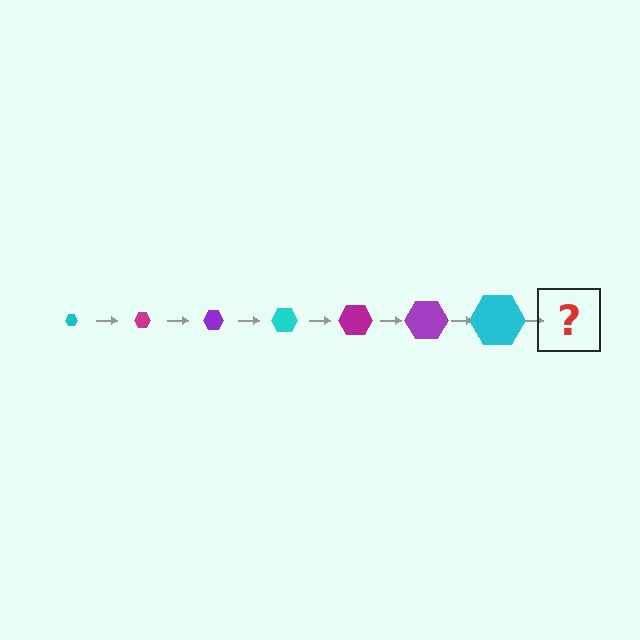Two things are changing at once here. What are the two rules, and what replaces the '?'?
The two rules are that the hexagon grows larger each step and the color cycles through cyan, magenta, and purple. The '?' should be a magenta hexagon, larger than the previous one.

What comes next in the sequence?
The next element should be a magenta hexagon, larger than the previous one.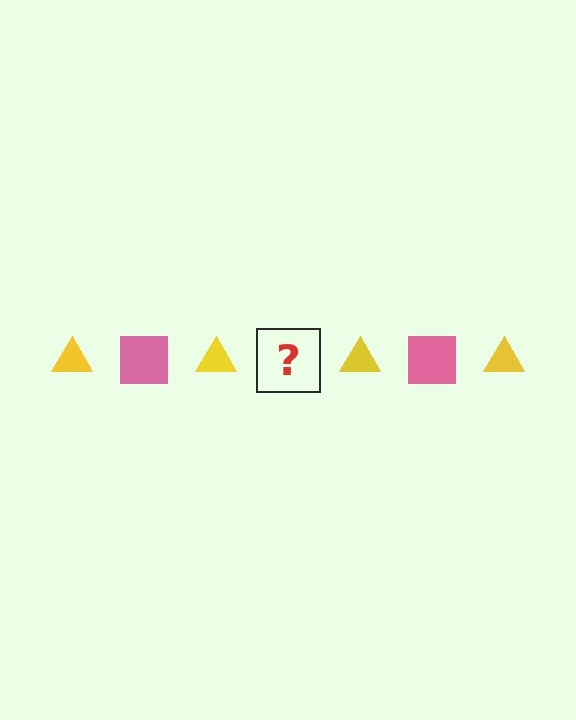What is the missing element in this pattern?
The missing element is a pink square.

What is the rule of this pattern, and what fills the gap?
The rule is that the pattern alternates between yellow triangle and pink square. The gap should be filled with a pink square.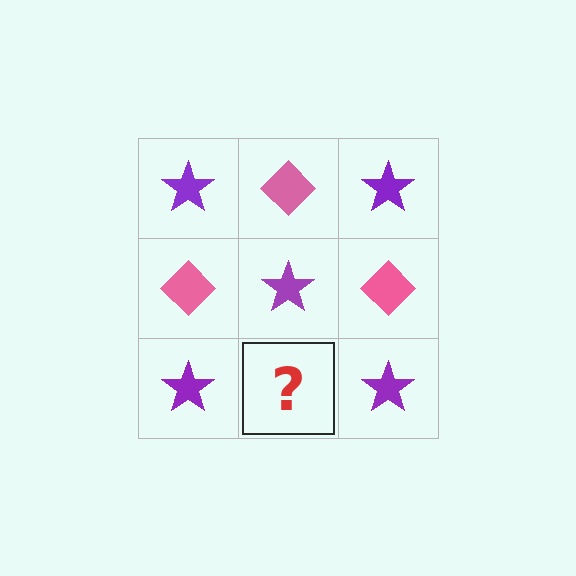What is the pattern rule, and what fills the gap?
The rule is that it alternates purple star and pink diamond in a checkerboard pattern. The gap should be filled with a pink diamond.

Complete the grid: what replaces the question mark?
The question mark should be replaced with a pink diamond.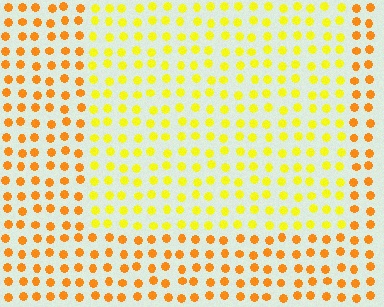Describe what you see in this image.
The image is filled with small orange elements in a uniform arrangement. A rectangle-shaped region is visible where the elements are tinted to a slightly different hue, forming a subtle color boundary.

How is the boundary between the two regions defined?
The boundary is defined purely by a slight shift in hue (about 31 degrees). Spacing, size, and orientation are identical on both sides.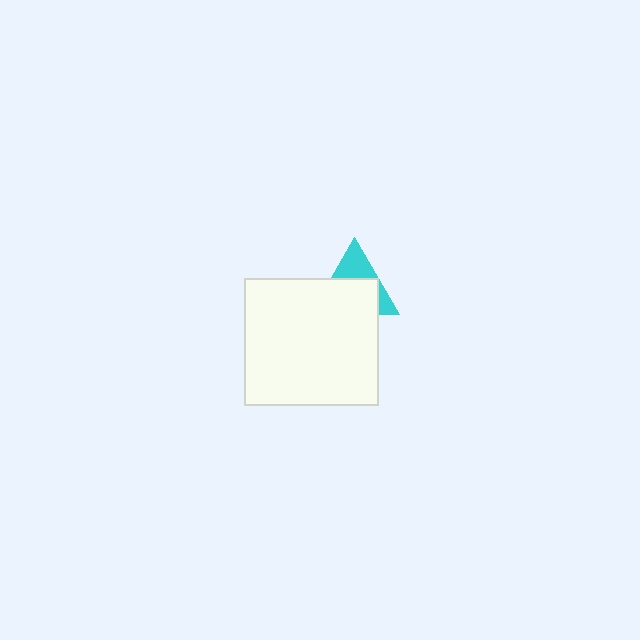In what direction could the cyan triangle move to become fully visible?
The cyan triangle could move up. That would shift it out from behind the white rectangle entirely.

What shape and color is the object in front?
The object in front is a white rectangle.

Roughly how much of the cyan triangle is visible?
A small part of it is visible (roughly 37%).